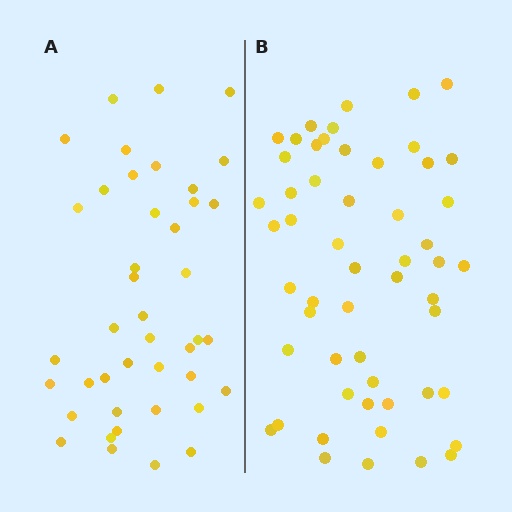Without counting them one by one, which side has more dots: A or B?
Region B (the right region) has more dots.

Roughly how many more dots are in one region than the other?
Region B has roughly 12 or so more dots than region A.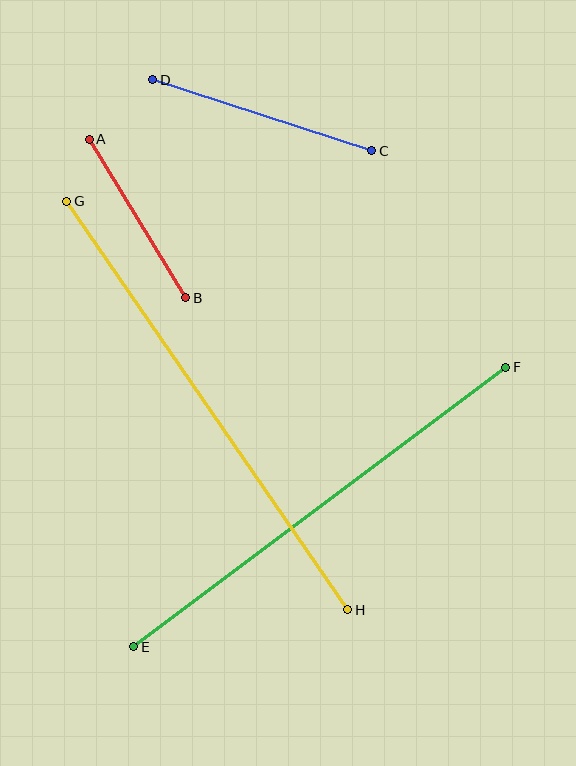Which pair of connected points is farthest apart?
Points G and H are farthest apart.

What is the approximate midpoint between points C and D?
The midpoint is at approximately (262, 115) pixels.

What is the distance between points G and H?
The distance is approximately 496 pixels.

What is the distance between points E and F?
The distance is approximately 465 pixels.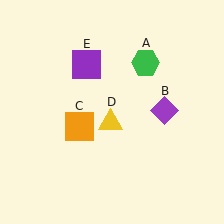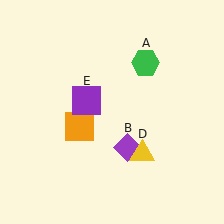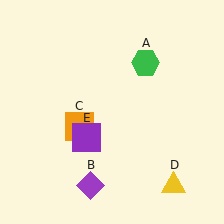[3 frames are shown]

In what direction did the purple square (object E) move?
The purple square (object E) moved down.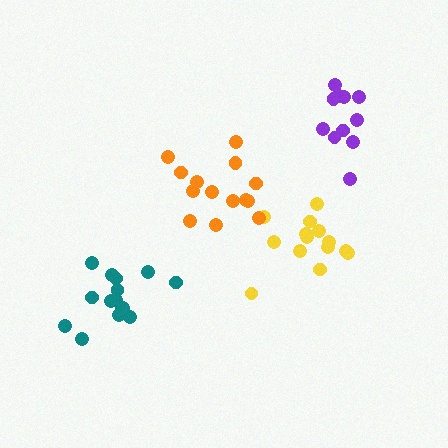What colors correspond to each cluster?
The clusters are colored: yellow, teal, orange, purple.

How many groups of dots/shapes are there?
There are 4 groups.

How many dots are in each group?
Group 1: 14 dots, Group 2: 15 dots, Group 3: 14 dots, Group 4: 11 dots (54 total).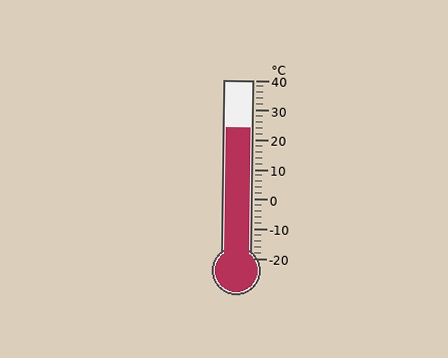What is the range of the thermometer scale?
The thermometer scale ranges from -20°C to 40°C.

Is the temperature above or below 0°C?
The temperature is above 0°C.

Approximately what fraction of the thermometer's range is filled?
The thermometer is filled to approximately 75% of its range.